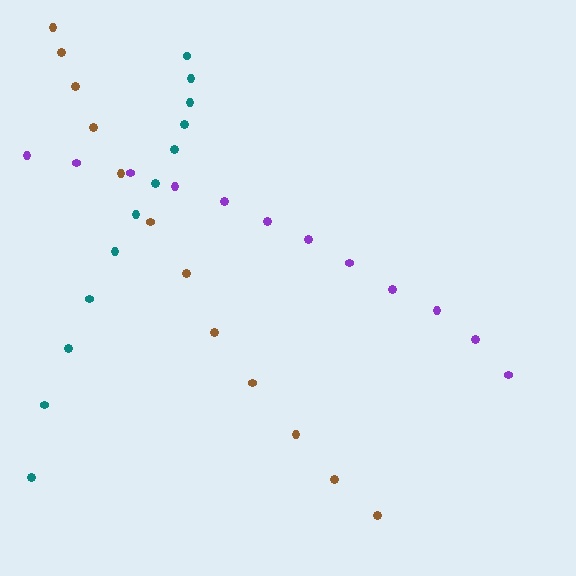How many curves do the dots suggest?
There are 3 distinct paths.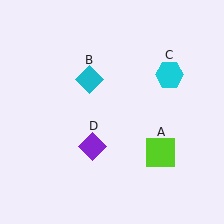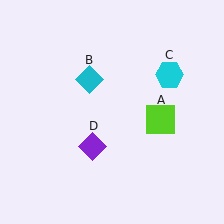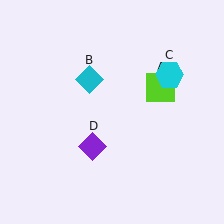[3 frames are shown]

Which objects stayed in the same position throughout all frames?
Cyan diamond (object B) and cyan hexagon (object C) and purple diamond (object D) remained stationary.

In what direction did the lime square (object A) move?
The lime square (object A) moved up.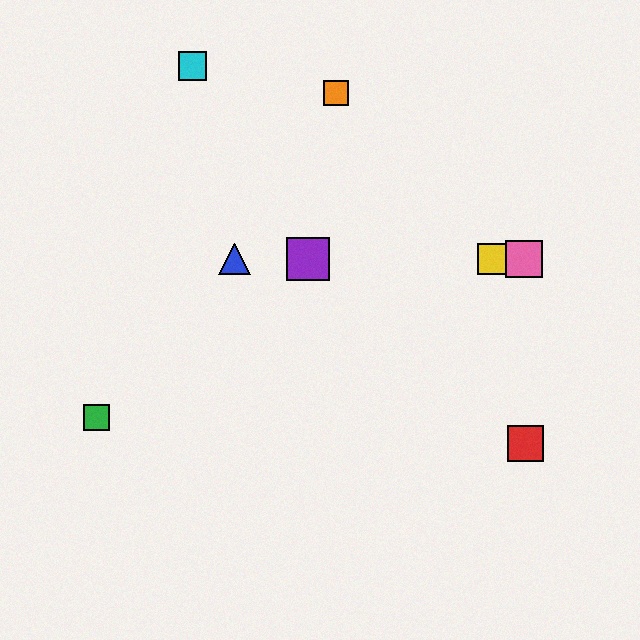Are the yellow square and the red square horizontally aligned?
No, the yellow square is at y≈259 and the red square is at y≈443.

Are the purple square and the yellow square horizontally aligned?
Yes, both are at y≈259.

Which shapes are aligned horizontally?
The blue triangle, the yellow square, the purple square, the pink square are aligned horizontally.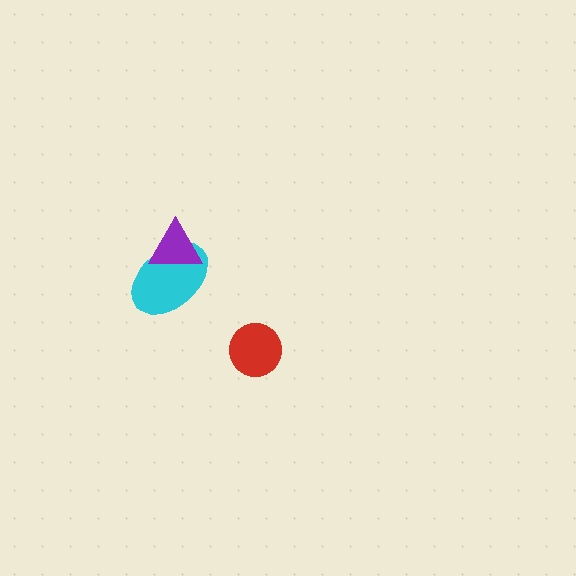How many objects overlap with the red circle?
0 objects overlap with the red circle.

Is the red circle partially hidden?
No, no other shape covers it.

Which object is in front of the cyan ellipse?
The purple triangle is in front of the cyan ellipse.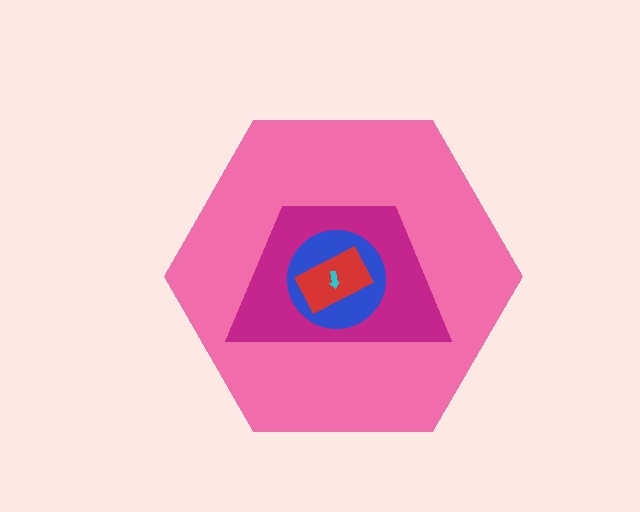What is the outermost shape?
The pink hexagon.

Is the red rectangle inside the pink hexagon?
Yes.